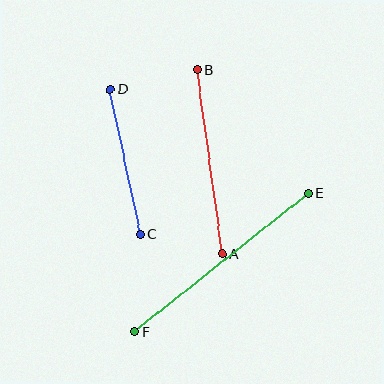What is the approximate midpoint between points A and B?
The midpoint is at approximately (210, 162) pixels.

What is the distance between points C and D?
The distance is approximately 148 pixels.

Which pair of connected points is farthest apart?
Points E and F are farthest apart.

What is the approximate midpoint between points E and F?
The midpoint is at approximately (221, 263) pixels.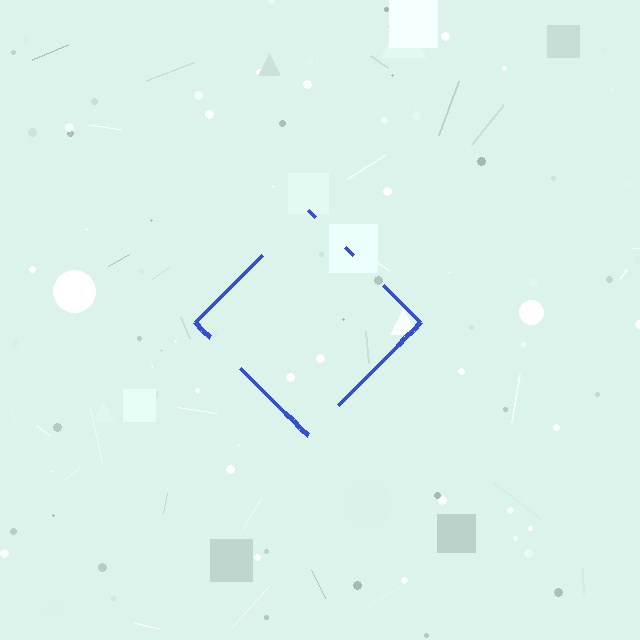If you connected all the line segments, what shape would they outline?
They would outline a diamond.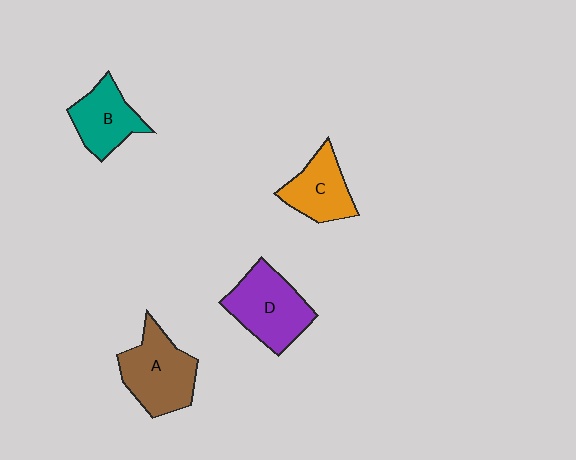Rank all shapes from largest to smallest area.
From largest to smallest: A (brown), D (purple), C (orange), B (teal).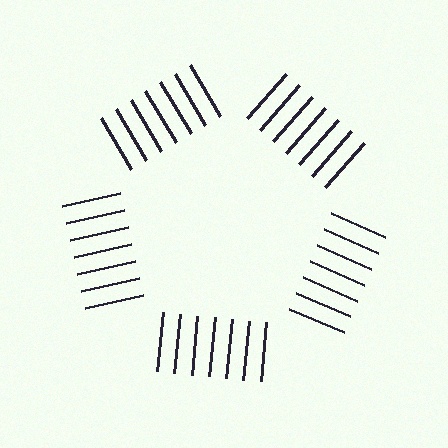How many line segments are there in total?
35 — 7 along each of the 5 edges.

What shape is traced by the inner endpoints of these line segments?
An illusory pentagon — the line segments terminate on its edges but no continuous stroke is drawn.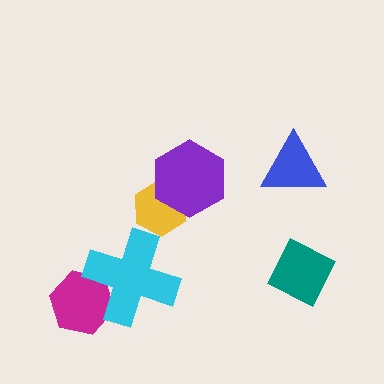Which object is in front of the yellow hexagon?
The purple hexagon is in front of the yellow hexagon.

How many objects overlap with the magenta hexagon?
1 object overlaps with the magenta hexagon.